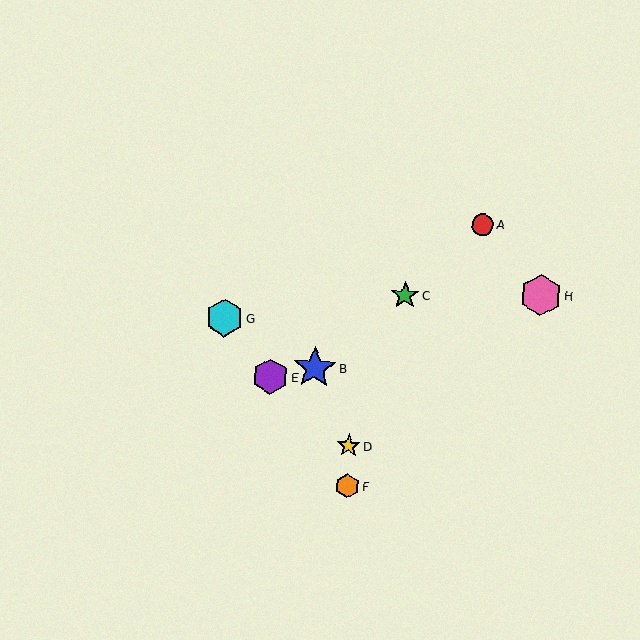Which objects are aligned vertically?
Objects D, F are aligned vertically.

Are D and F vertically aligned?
Yes, both are at x≈349.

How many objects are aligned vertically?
2 objects (D, F) are aligned vertically.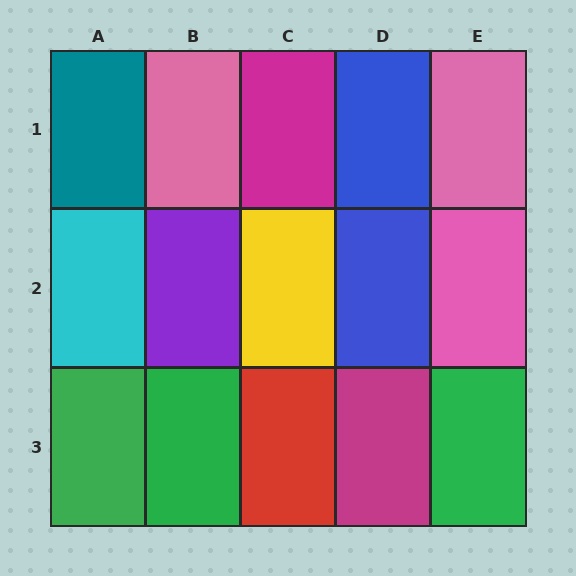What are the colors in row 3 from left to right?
Green, green, red, magenta, green.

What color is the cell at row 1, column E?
Pink.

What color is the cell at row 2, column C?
Yellow.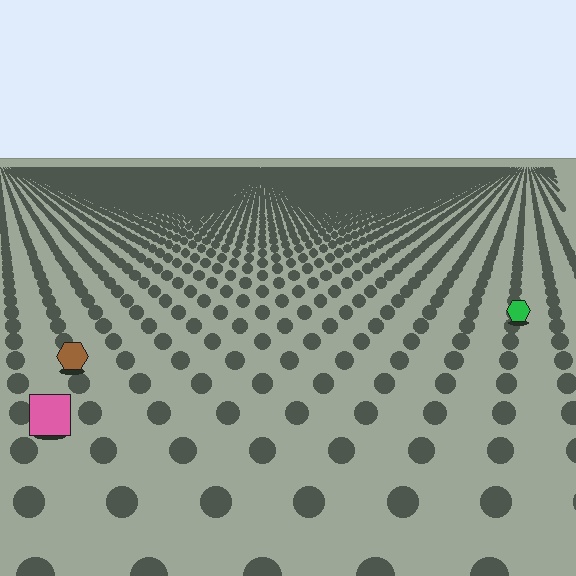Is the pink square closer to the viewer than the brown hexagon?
Yes. The pink square is closer — you can tell from the texture gradient: the ground texture is coarser near it.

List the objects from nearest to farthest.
From nearest to farthest: the pink square, the brown hexagon, the green hexagon.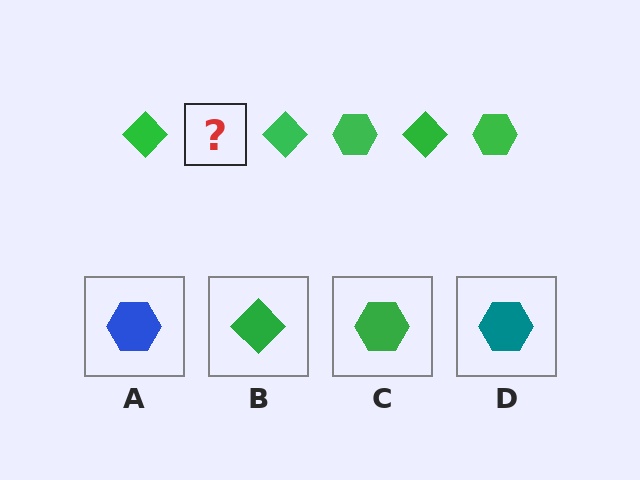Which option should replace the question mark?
Option C.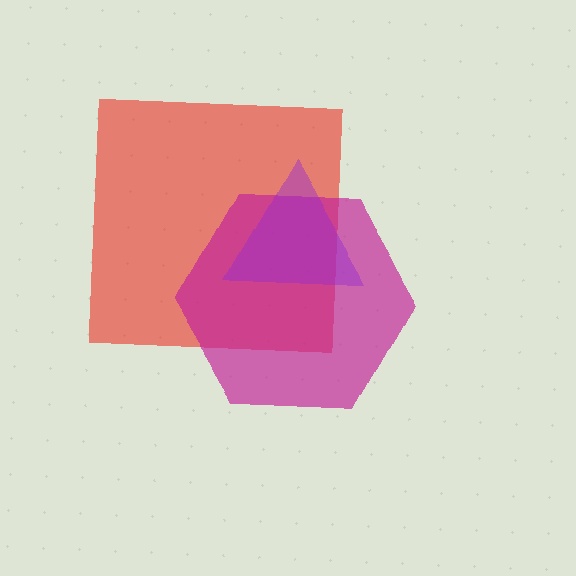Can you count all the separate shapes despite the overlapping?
Yes, there are 3 separate shapes.